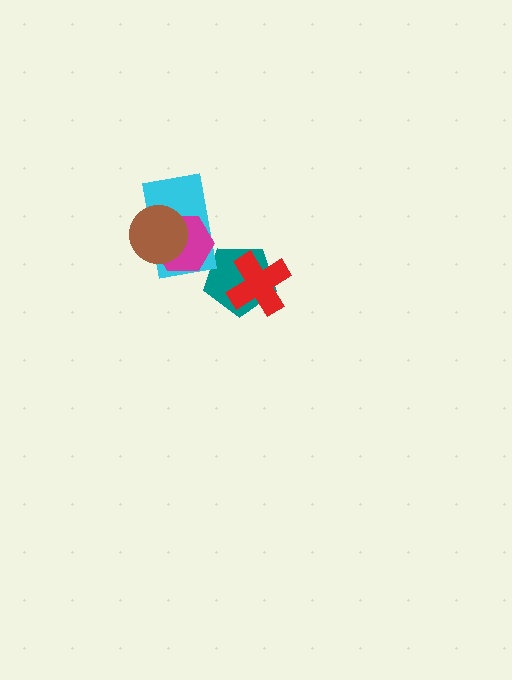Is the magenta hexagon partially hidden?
Yes, it is partially covered by another shape.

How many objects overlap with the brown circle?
2 objects overlap with the brown circle.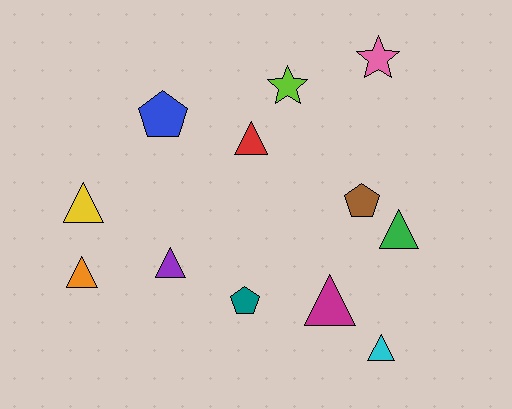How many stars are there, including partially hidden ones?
There are 2 stars.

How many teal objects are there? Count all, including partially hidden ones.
There is 1 teal object.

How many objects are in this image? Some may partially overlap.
There are 12 objects.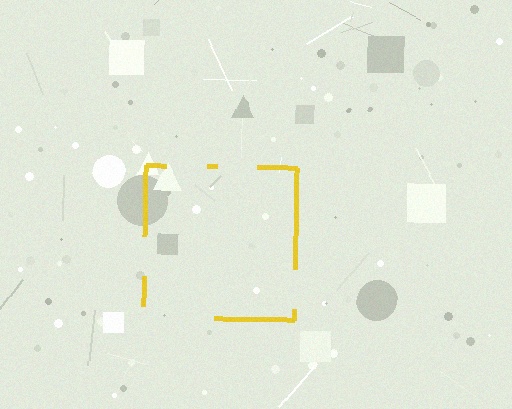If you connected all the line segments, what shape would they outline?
They would outline a square.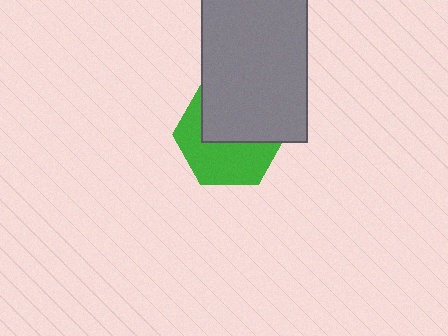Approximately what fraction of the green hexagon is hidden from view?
Roughly 49% of the green hexagon is hidden behind the gray rectangle.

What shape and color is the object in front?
The object in front is a gray rectangle.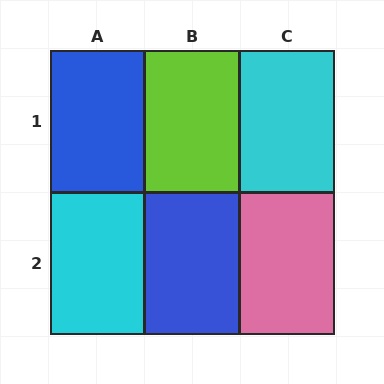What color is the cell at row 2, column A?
Cyan.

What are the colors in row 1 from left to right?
Blue, lime, cyan.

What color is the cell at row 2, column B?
Blue.